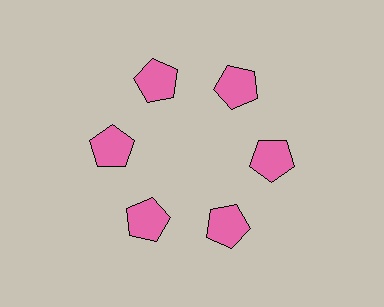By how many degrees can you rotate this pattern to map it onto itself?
The pattern maps onto itself every 60 degrees of rotation.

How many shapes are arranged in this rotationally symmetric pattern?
There are 6 shapes, arranged in 6 groups of 1.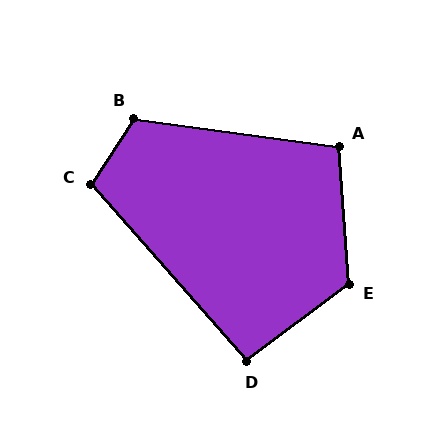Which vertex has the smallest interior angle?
D, at approximately 95 degrees.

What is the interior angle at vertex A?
Approximately 102 degrees (obtuse).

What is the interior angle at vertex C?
Approximately 106 degrees (obtuse).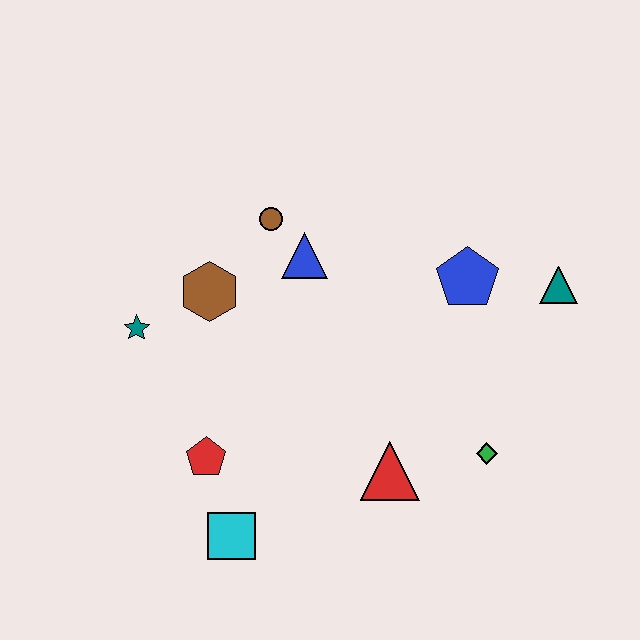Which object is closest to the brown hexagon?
The teal star is closest to the brown hexagon.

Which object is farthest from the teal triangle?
The teal star is farthest from the teal triangle.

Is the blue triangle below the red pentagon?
No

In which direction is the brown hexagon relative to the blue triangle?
The brown hexagon is to the left of the blue triangle.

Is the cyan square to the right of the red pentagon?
Yes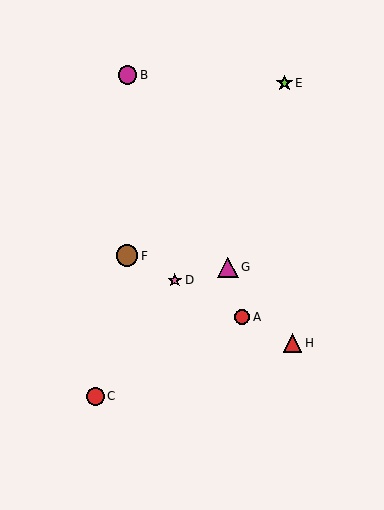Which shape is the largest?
The brown circle (labeled F) is the largest.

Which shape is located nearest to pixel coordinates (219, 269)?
The magenta triangle (labeled G) at (228, 268) is nearest to that location.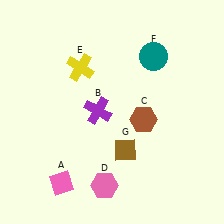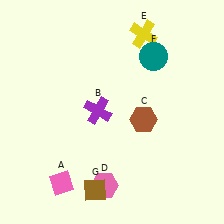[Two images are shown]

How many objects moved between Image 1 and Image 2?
2 objects moved between the two images.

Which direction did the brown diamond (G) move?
The brown diamond (G) moved down.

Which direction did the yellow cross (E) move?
The yellow cross (E) moved right.